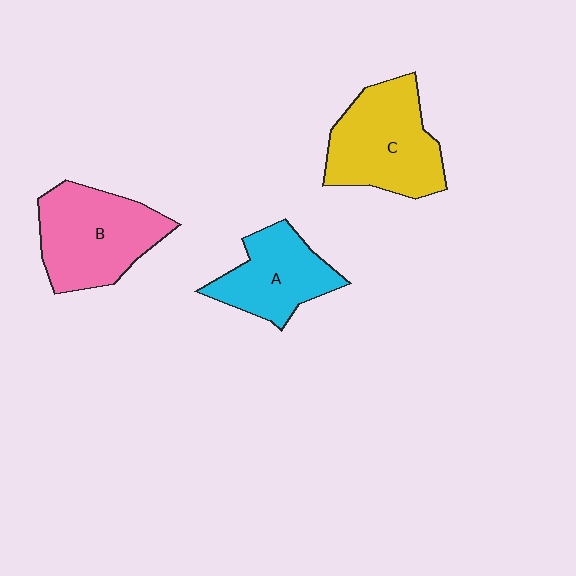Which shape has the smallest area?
Shape A (cyan).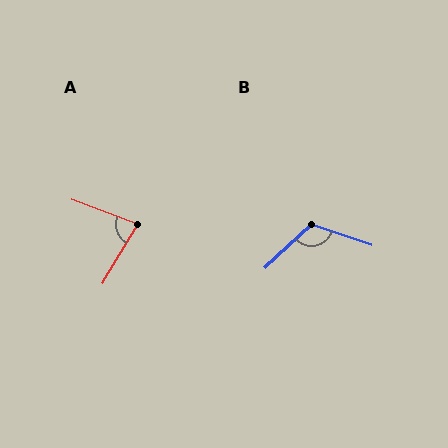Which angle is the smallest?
A, at approximately 79 degrees.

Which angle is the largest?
B, at approximately 118 degrees.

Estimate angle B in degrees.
Approximately 118 degrees.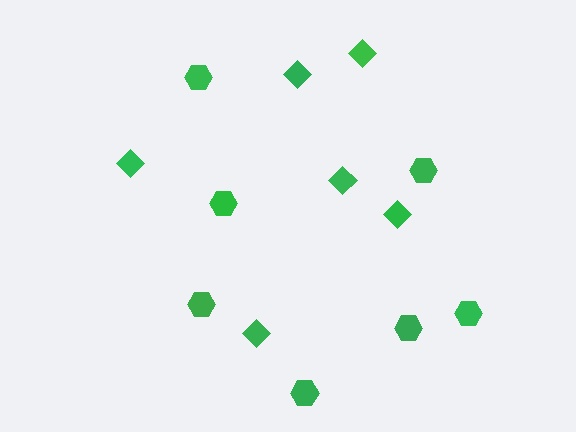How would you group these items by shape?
There are 2 groups: one group of hexagons (7) and one group of diamonds (6).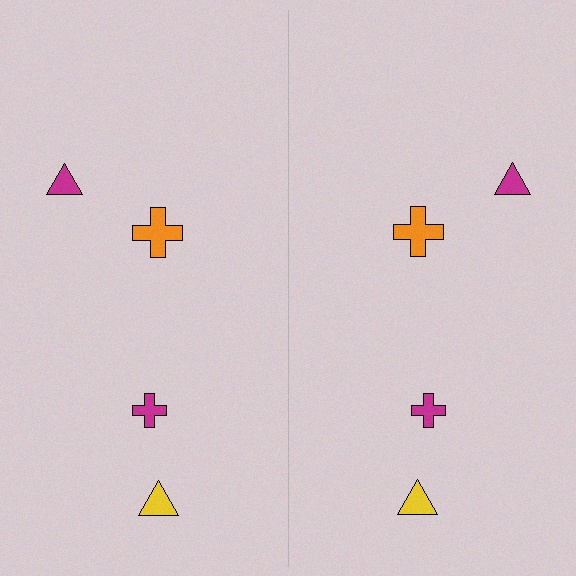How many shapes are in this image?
There are 8 shapes in this image.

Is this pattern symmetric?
Yes, this pattern has bilateral (reflection) symmetry.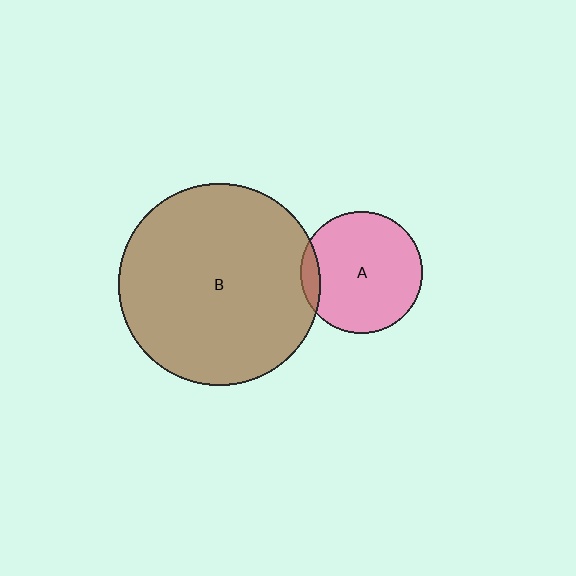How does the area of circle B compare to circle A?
Approximately 2.7 times.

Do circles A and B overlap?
Yes.